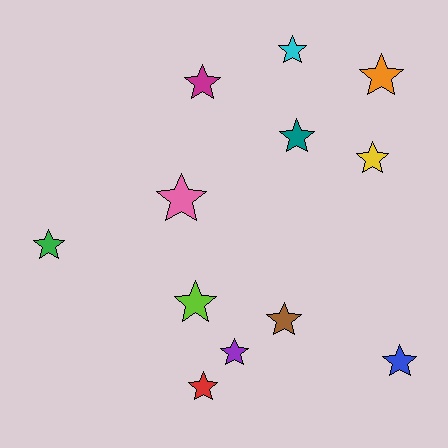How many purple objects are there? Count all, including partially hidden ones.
There is 1 purple object.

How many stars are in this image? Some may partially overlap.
There are 12 stars.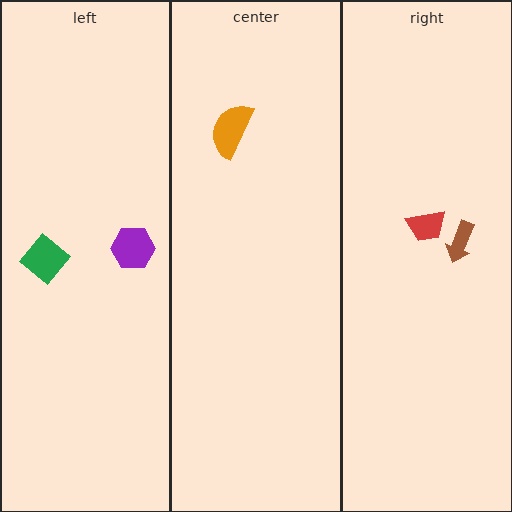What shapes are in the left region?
The green diamond, the purple hexagon.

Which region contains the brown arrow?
The right region.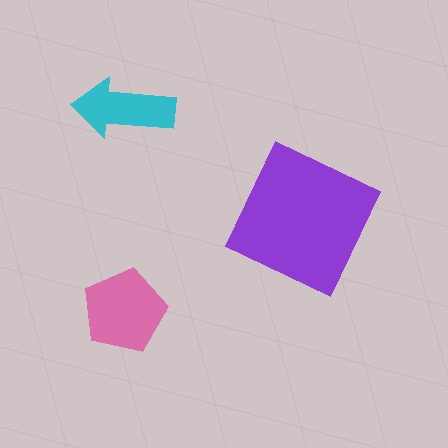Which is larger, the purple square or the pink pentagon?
The purple square.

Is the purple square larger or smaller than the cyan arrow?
Larger.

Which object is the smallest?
The cyan arrow.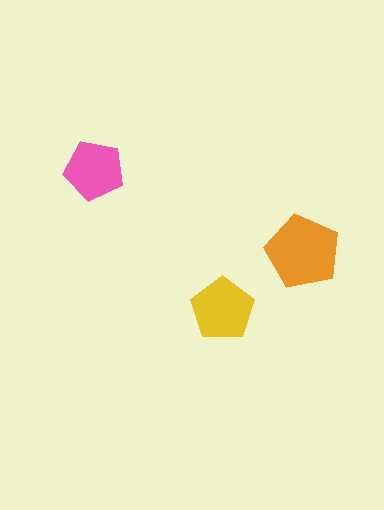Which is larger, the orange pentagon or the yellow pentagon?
The orange one.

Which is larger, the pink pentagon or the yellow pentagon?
The yellow one.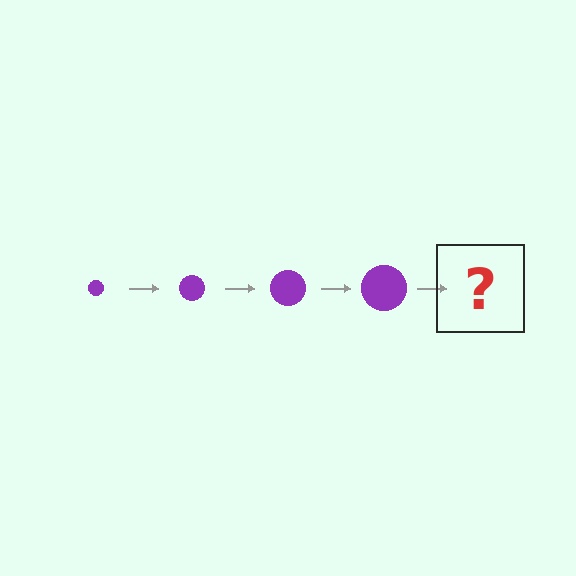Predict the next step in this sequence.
The next step is a purple circle, larger than the previous one.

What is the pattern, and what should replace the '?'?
The pattern is that the circle gets progressively larger each step. The '?' should be a purple circle, larger than the previous one.